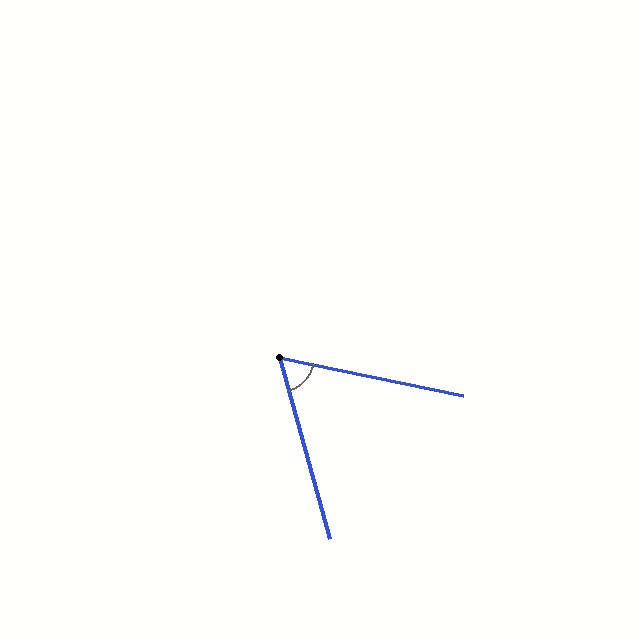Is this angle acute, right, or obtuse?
It is acute.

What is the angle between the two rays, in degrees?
Approximately 63 degrees.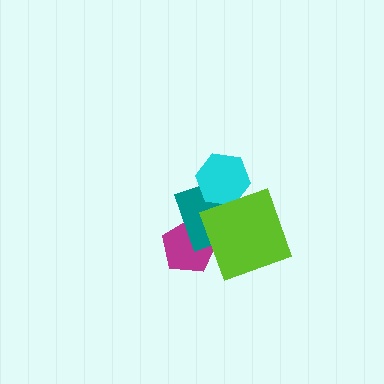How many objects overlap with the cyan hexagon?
1 object overlaps with the cyan hexagon.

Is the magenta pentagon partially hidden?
Yes, it is partially covered by another shape.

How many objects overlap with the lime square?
2 objects overlap with the lime square.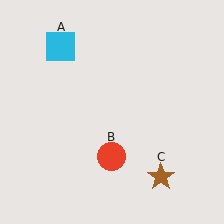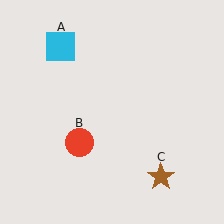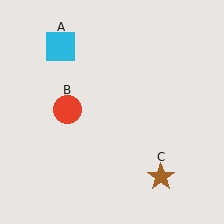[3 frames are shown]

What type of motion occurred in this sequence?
The red circle (object B) rotated clockwise around the center of the scene.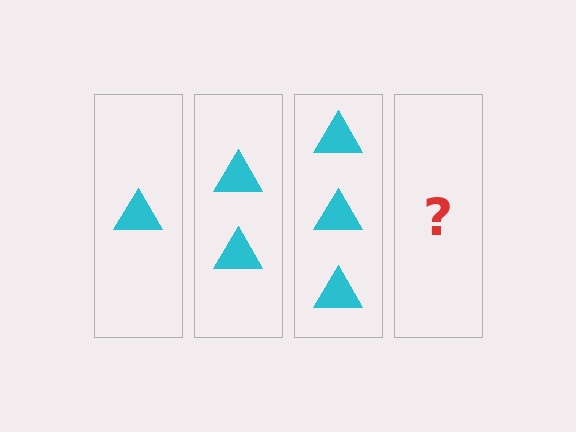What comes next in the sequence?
The next element should be 4 triangles.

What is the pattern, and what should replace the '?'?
The pattern is that each step adds one more triangle. The '?' should be 4 triangles.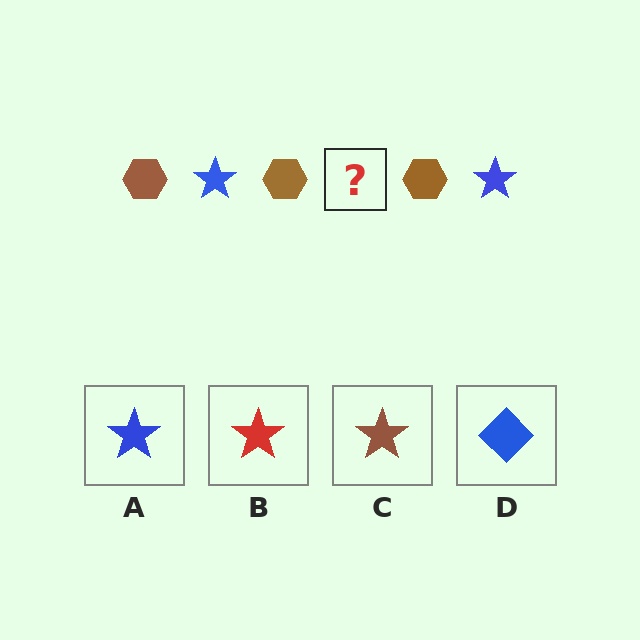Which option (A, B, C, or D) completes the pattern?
A.